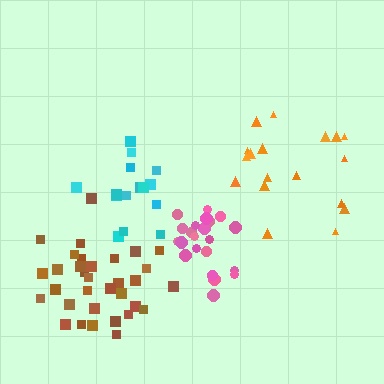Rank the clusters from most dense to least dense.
pink, cyan, brown, orange.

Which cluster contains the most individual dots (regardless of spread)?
Brown (33).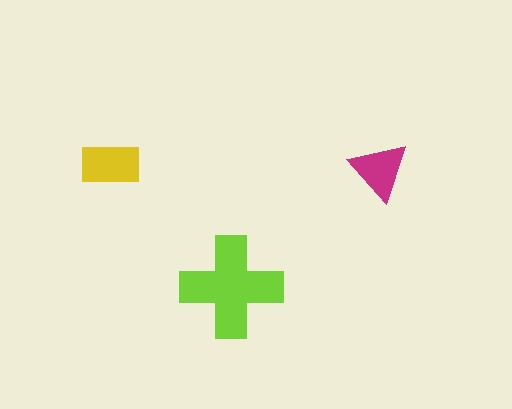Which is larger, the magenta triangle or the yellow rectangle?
The yellow rectangle.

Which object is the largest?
The lime cross.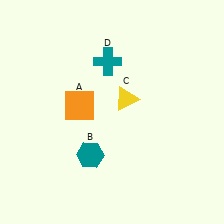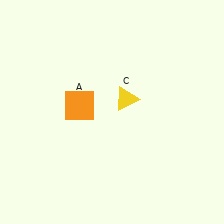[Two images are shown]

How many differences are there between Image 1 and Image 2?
There are 2 differences between the two images.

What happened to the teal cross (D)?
The teal cross (D) was removed in Image 2. It was in the top-left area of Image 1.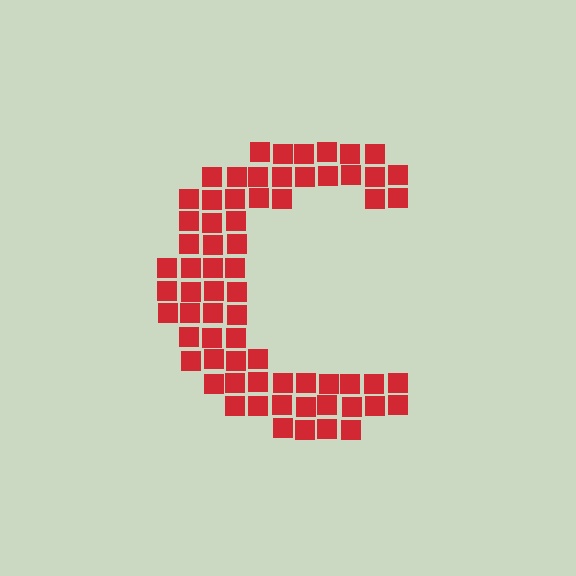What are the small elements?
The small elements are squares.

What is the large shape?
The large shape is the letter C.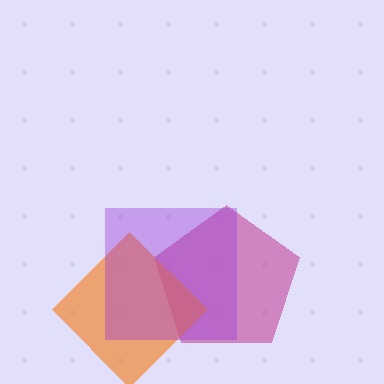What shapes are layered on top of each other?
The layered shapes are: a magenta pentagon, an orange diamond, a purple square.